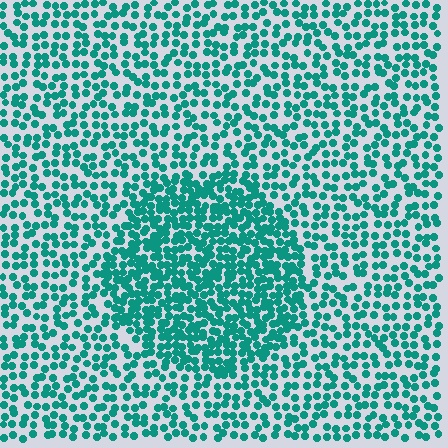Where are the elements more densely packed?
The elements are more densely packed inside the circle boundary.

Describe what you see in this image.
The image contains small teal elements arranged at two different densities. A circle-shaped region is visible where the elements are more densely packed than the surrounding area.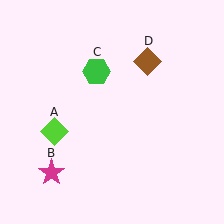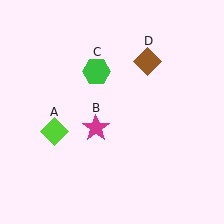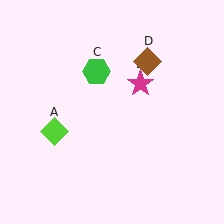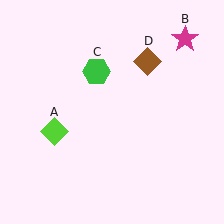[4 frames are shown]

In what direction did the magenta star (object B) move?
The magenta star (object B) moved up and to the right.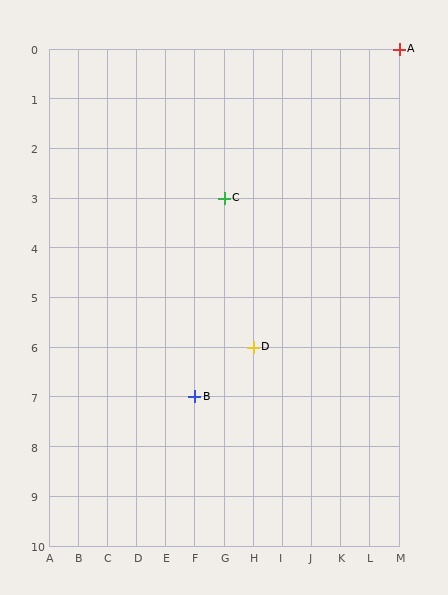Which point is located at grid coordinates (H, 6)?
Point D is at (H, 6).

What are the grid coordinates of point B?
Point B is at grid coordinates (F, 7).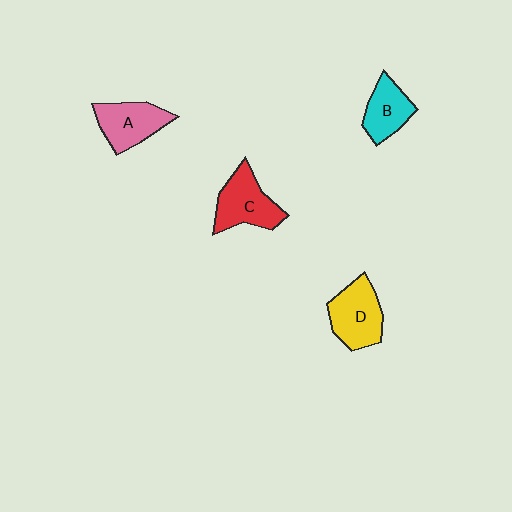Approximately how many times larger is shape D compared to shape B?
Approximately 1.3 times.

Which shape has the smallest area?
Shape B (cyan).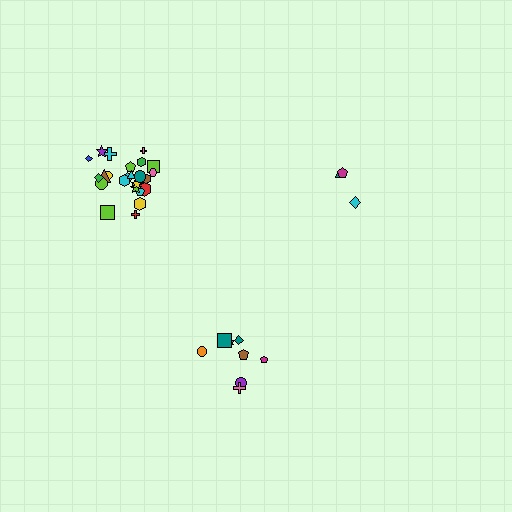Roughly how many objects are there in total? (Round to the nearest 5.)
Roughly 35 objects in total.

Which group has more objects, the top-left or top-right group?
The top-left group.